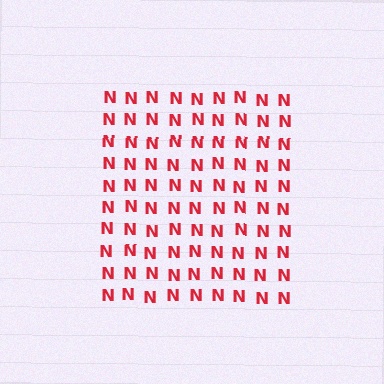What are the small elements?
The small elements are letter N's.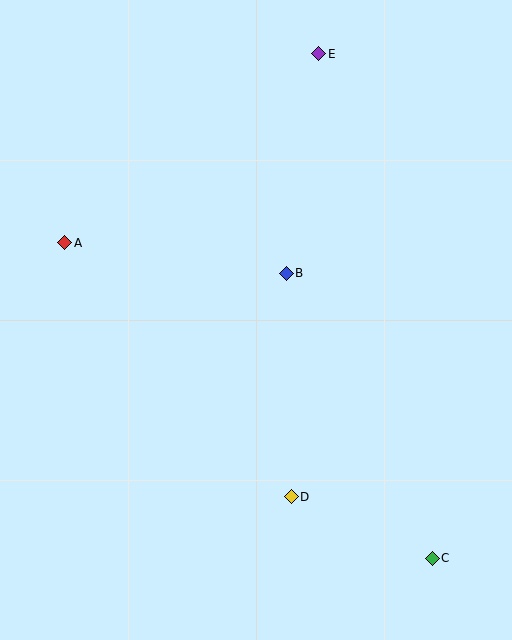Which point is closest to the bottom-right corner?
Point C is closest to the bottom-right corner.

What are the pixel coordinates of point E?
Point E is at (319, 54).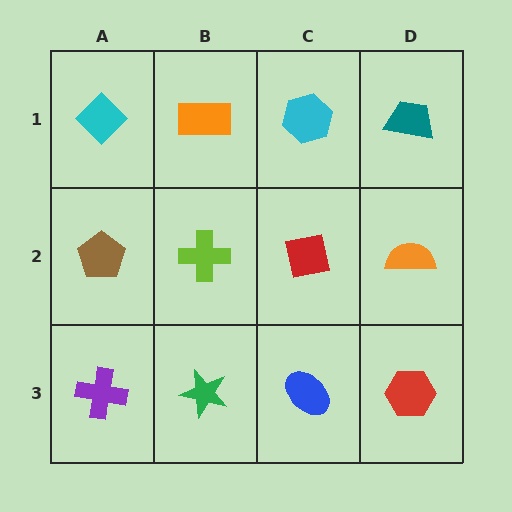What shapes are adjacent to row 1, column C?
A red square (row 2, column C), an orange rectangle (row 1, column B), a teal trapezoid (row 1, column D).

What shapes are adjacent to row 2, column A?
A cyan diamond (row 1, column A), a purple cross (row 3, column A), a lime cross (row 2, column B).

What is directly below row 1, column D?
An orange semicircle.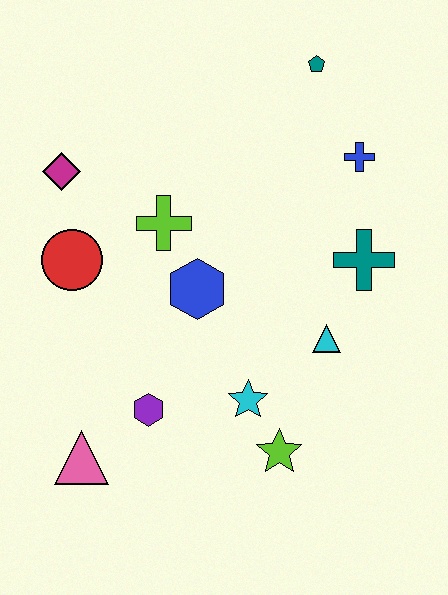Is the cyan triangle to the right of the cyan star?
Yes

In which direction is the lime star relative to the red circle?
The lime star is to the right of the red circle.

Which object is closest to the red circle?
The magenta diamond is closest to the red circle.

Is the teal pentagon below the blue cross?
No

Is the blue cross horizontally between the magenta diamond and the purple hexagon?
No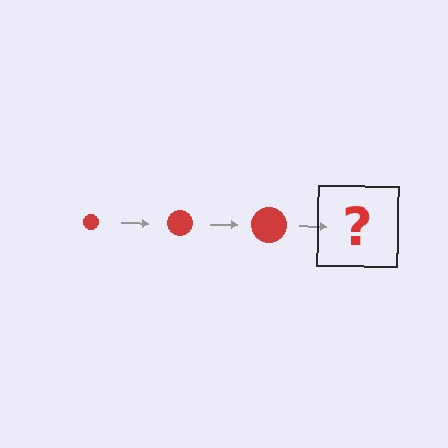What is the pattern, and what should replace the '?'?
The pattern is that the circle gets progressively larger each step. The '?' should be a red circle, larger than the previous one.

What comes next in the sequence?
The next element should be a red circle, larger than the previous one.